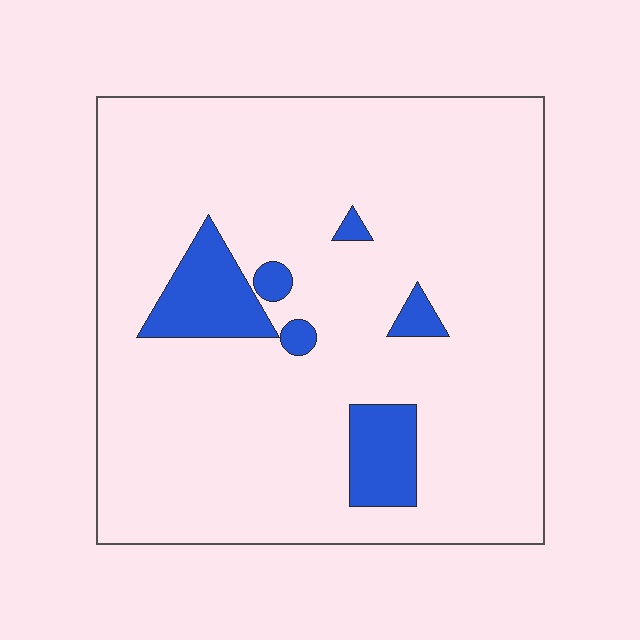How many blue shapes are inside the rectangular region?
6.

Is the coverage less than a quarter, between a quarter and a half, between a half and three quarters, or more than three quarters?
Less than a quarter.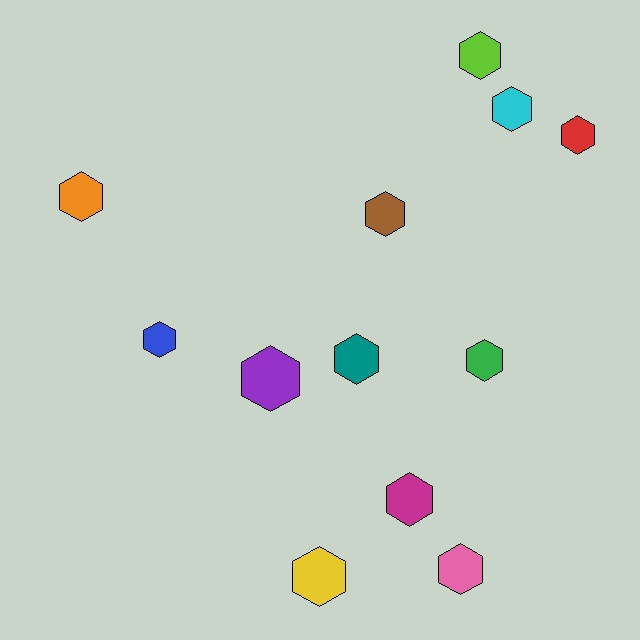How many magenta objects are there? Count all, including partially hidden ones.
There is 1 magenta object.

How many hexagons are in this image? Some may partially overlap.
There are 12 hexagons.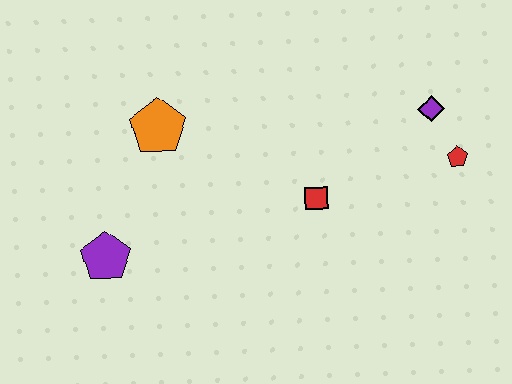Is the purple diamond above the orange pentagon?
Yes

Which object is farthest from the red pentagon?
The purple pentagon is farthest from the red pentagon.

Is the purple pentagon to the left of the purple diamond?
Yes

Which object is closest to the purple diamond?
The red pentagon is closest to the purple diamond.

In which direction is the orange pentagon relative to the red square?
The orange pentagon is to the left of the red square.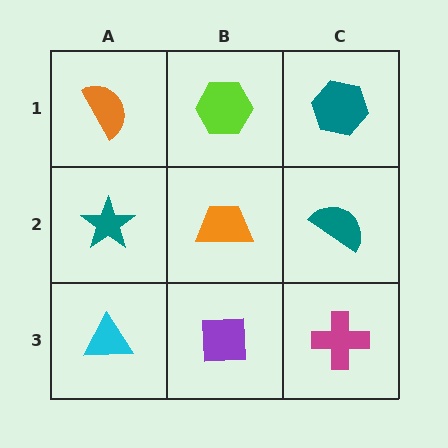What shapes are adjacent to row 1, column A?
A teal star (row 2, column A), a lime hexagon (row 1, column B).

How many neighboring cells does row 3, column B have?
3.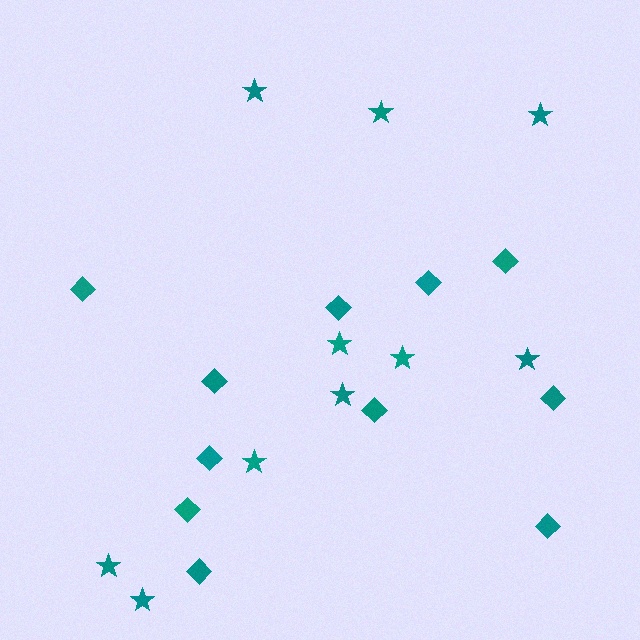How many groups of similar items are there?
There are 2 groups: one group of stars (10) and one group of diamonds (11).